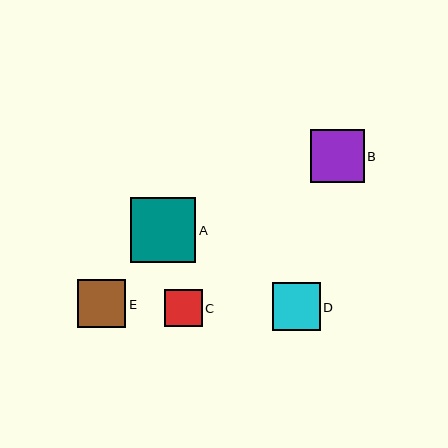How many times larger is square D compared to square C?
Square D is approximately 1.3 times the size of square C.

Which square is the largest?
Square A is the largest with a size of approximately 65 pixels.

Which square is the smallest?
Square C is the smallest with a size of approximately 37 pixels.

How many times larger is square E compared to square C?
Square E is approximately 1.3 times the size of square C.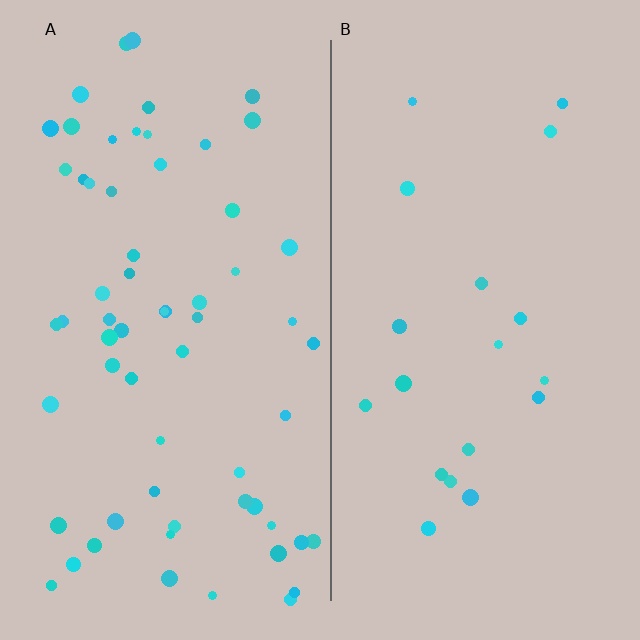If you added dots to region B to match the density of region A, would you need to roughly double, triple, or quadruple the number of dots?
Approximately triple.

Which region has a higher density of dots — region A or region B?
A (the left).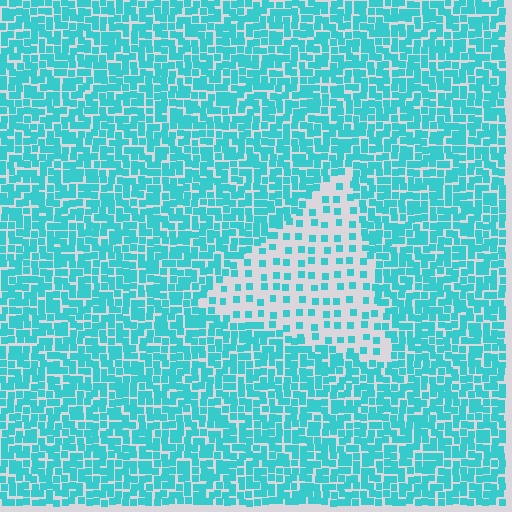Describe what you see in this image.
The image contains small cyan elements arranged at two different densities. A triangle-shaped region is visible where the elements are less densely packed than the surrounding area.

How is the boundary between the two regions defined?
The boundary is defined by a change in element density (approximately 2.8x ratio). All elements are the same color, size, and shape.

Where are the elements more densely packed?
The elements are more densely packed outside the triangle boundary.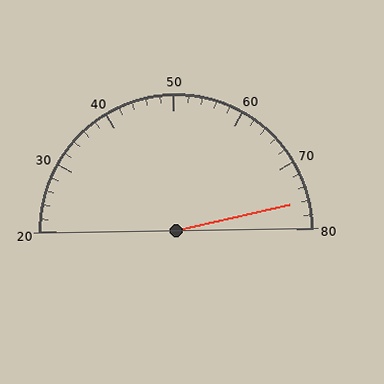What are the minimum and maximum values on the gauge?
The gauge ranges from 20 to 80.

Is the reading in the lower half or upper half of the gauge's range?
The reading is in the upper half of the range (20 to 80).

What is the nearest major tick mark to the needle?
The nearest major tick mark is 80.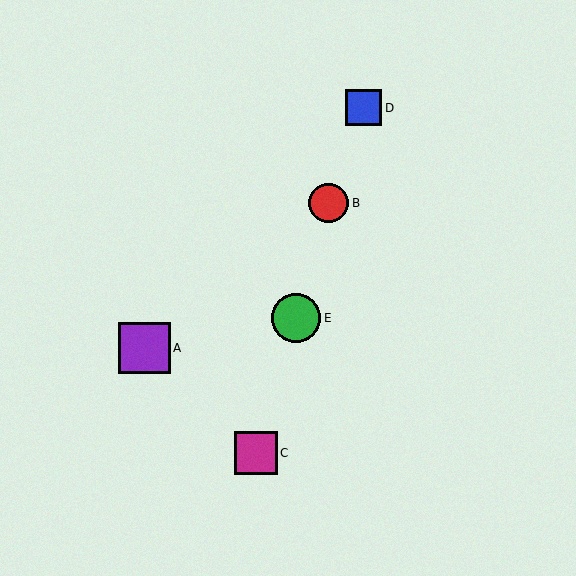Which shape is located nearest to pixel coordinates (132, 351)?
The purple square (labeled A) at (144, 348) is nearest to that location.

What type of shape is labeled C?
Shape C is a magenta square.